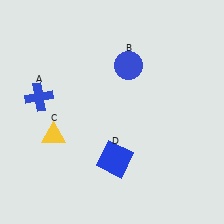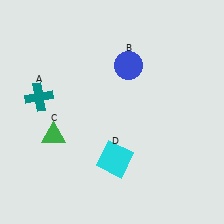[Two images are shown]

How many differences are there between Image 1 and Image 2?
There are 3 differences between the two images.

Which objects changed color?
A changed from blue to teal. C changed from yellow to green. D changed from blue to cyan.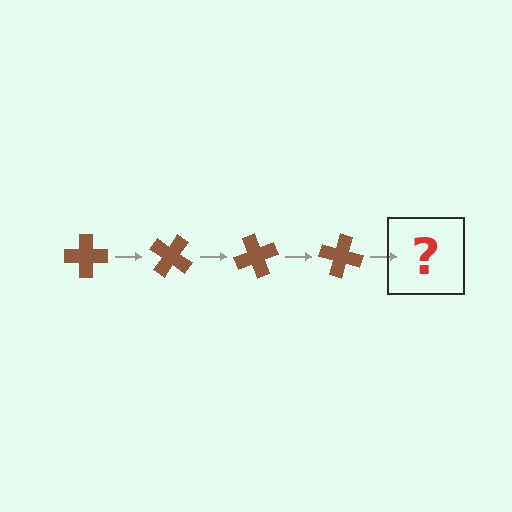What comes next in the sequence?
The next element should be a brown cross rotated 140 degrees.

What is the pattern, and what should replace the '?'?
The pattern is that the cross rotates 35 degrees each step. The '?' should be a brown cross rotated 140 degrees.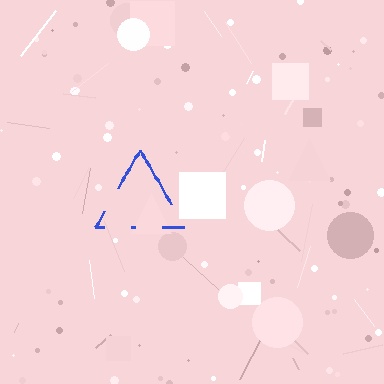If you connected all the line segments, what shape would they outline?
They would outline a triangle.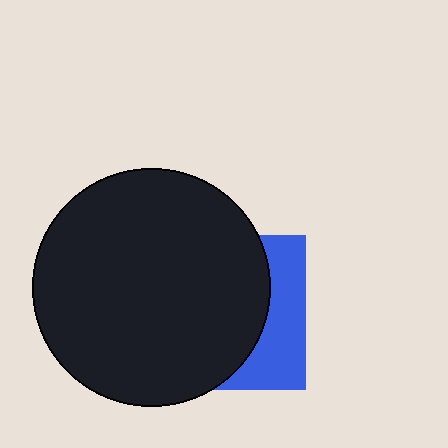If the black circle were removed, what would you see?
You would see the complete blue square.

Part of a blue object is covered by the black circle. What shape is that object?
It is a square.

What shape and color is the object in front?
The object in front is a black circle.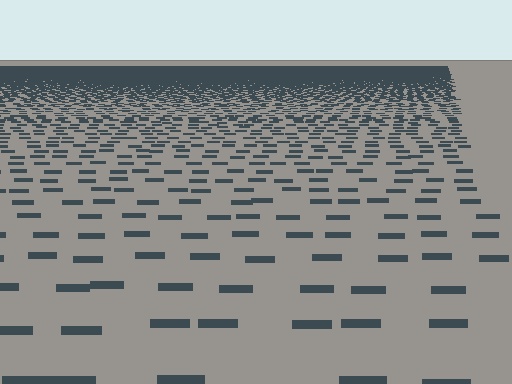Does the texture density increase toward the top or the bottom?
Density increases toward the top.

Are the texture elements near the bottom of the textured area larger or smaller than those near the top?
Larger. Near the bottom, elements are closer to the viewer and appear at a bigger on-screen size.